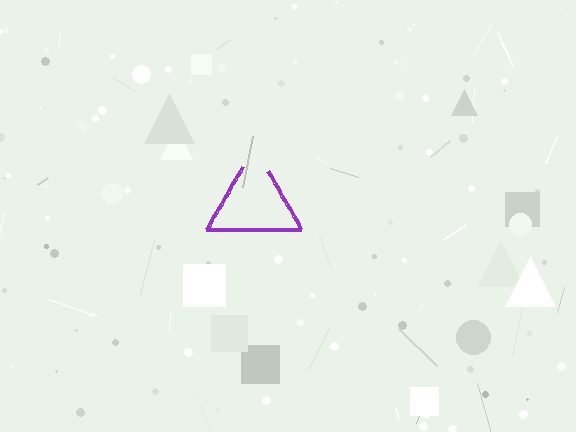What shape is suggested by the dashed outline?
The dashed outline suggests a triangle.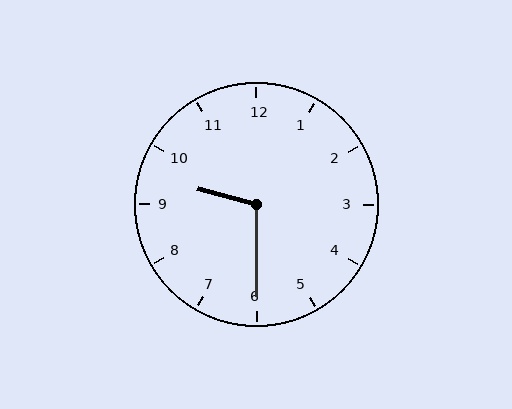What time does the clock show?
9:30.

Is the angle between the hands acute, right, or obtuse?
It is obtuse.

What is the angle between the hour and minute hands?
Approximately 105 degrees.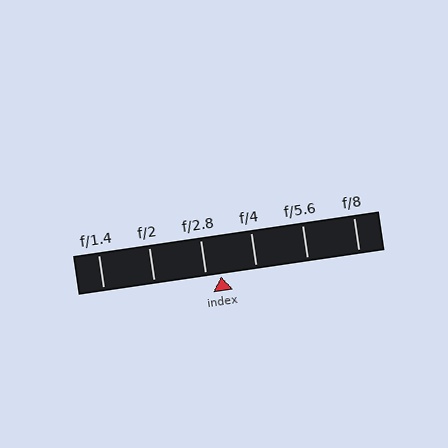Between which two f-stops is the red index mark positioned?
The index mark is between f/2.8 and f/4.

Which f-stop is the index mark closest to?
The index mark is closest to f/2.8.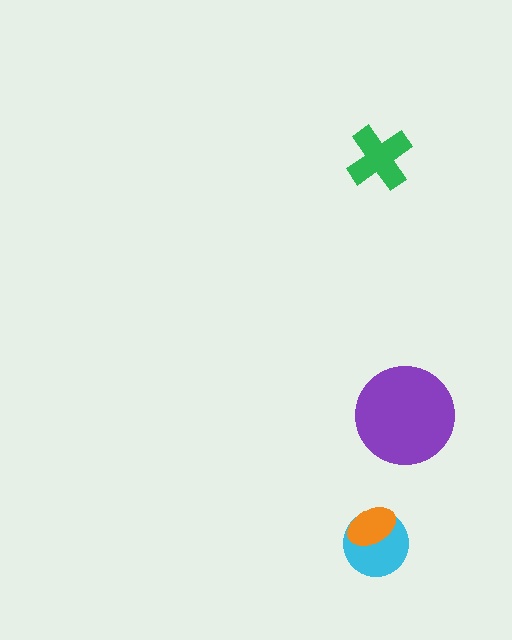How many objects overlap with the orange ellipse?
1 object overlaps with the orange ellipse.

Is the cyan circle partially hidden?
Yes, it is partially covered by another shape.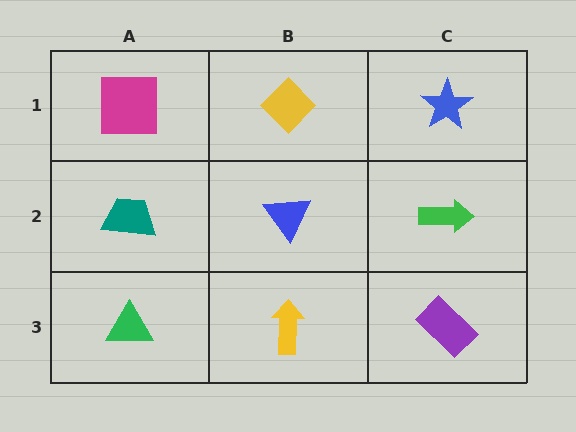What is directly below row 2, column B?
A yellow arrow.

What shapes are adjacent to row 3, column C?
A green arrow (row 2, column C), a yellow arrow (row 3, column B).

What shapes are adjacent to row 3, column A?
A teal trapezoid (row 2, column A), a yellow arrow (row 3, column B).